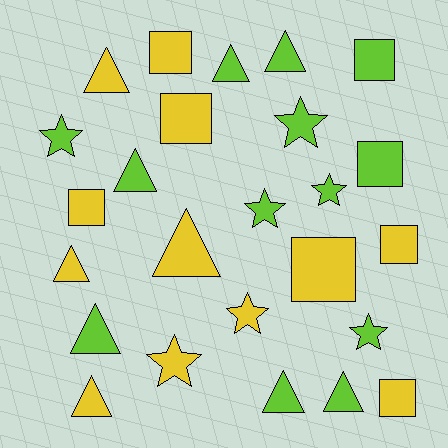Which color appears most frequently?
Lime, with 13 objects.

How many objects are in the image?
There are 25 objects.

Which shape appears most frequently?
Triangle, with 10 objects.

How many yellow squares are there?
There are 6 yellow squares.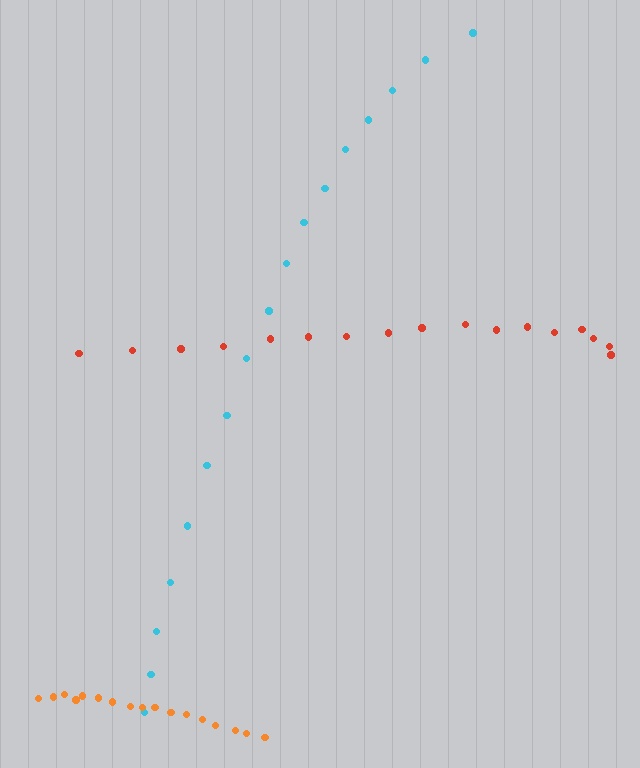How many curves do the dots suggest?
There are 3 distinct paths.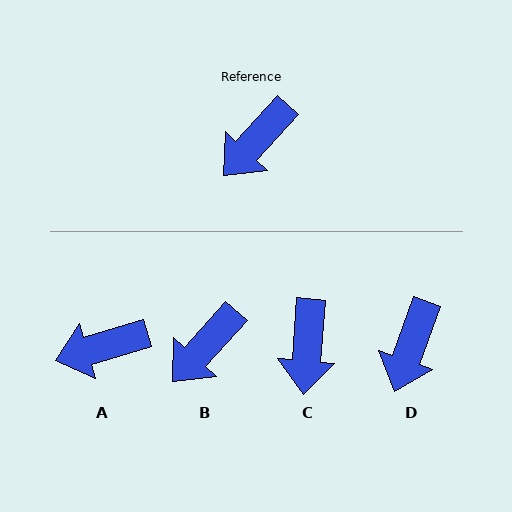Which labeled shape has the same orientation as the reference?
B.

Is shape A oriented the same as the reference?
No, it is off by about 31 degrees.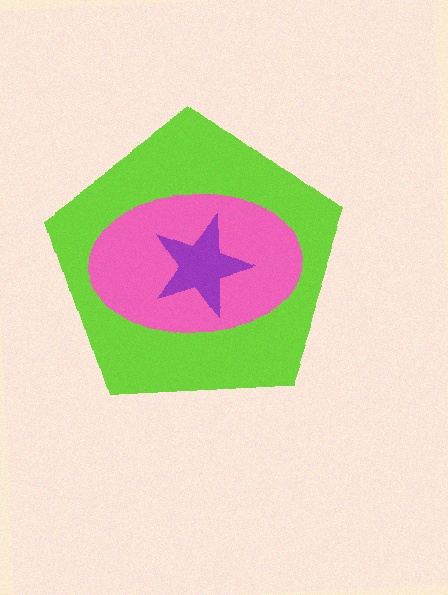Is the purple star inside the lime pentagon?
Yes.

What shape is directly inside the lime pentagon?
The pink ellipse.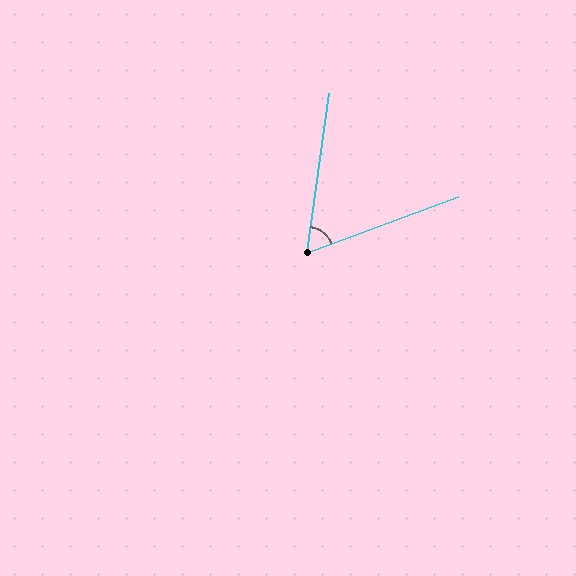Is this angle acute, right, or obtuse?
It is acute.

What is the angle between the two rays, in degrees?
Approximately 62 degrees.